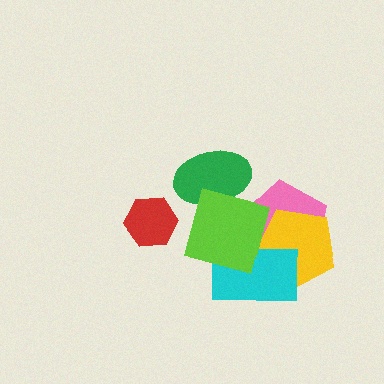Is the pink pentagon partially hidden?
Yes, it is partially covered by another shape.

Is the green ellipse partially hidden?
Yes, it is partially covered by another shape.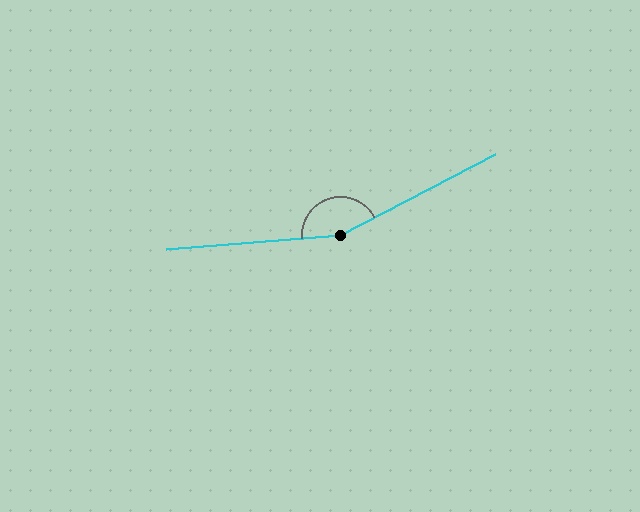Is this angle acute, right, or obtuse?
It is obtuse.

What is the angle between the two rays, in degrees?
Approximately 157 degrees.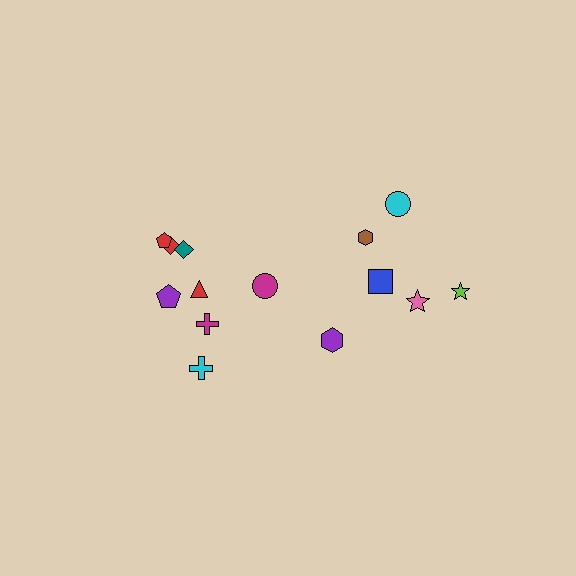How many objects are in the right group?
There are 6 objects.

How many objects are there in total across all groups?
There are 14 objects.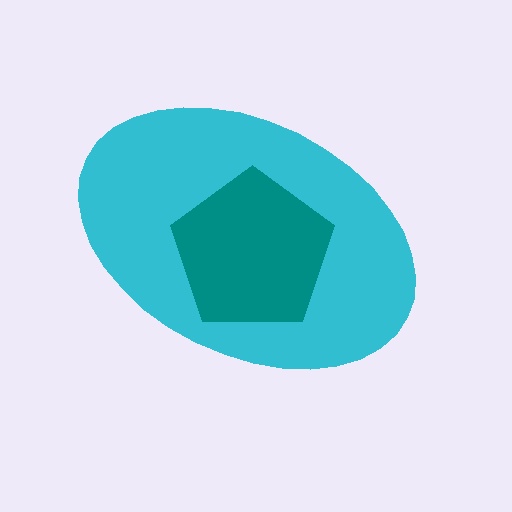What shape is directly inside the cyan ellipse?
The teal pentagon.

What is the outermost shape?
The cyan ellipse.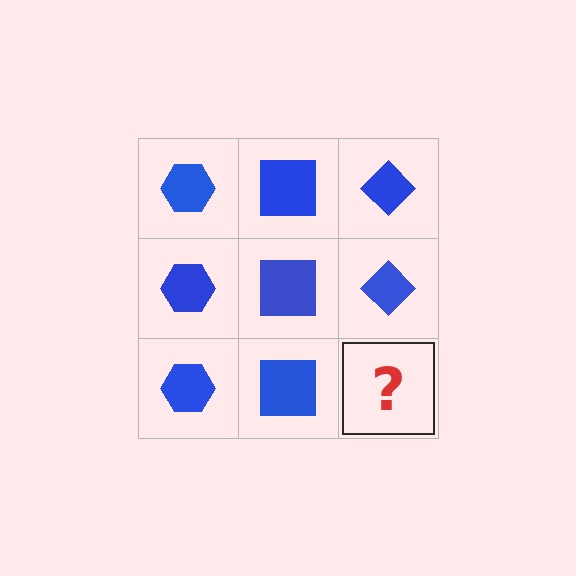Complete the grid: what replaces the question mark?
The question mark should be replaced with a blue diamond.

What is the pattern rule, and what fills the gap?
The rule is that each column has a consistent shape. The gap should be filled with a blue diamond.